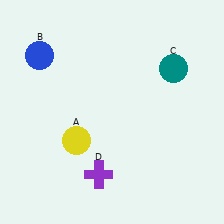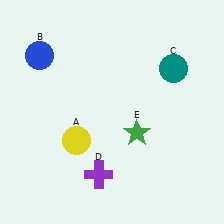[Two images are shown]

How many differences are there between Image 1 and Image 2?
There is 1 difference between the two images.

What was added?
A green star (E) was added in Image 2.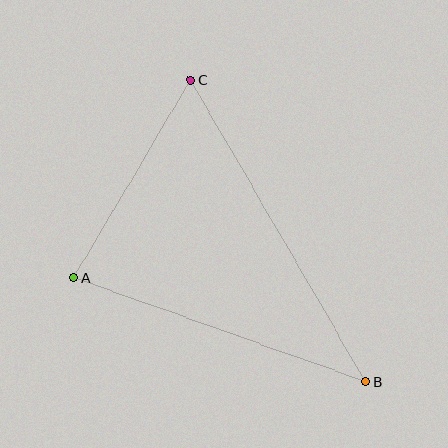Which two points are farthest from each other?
Points B and C are farthest from each other.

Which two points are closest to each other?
Points A and C are closest to each other.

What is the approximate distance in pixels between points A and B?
The distance between A and B is approximately 309 pixels.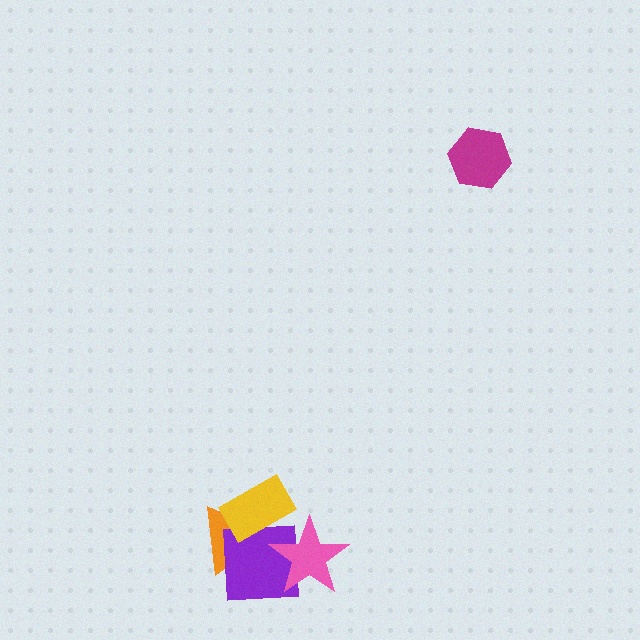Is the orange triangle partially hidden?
Yes, it is partially covered by another shape.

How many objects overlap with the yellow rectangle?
2 objects overlap with the yellow rectangle.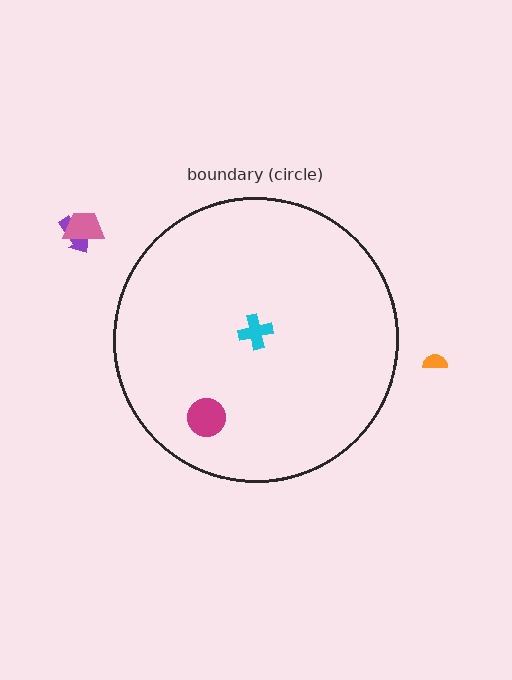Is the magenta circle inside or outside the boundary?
Inside.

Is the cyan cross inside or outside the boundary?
Inside.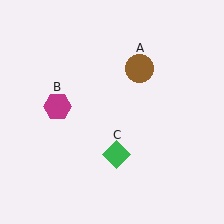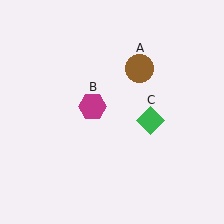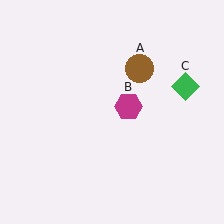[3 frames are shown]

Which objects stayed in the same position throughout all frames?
Brown circle (object A) remained stationary.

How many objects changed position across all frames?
2 objects changed position: magenta hexagon (object B), green diamond (object C).